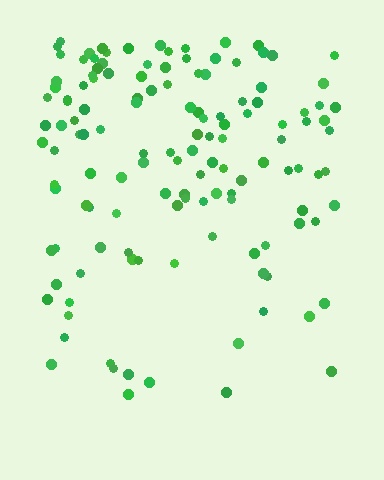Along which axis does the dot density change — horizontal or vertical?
Vertical.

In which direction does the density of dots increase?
From bottom to top, with the top side densest.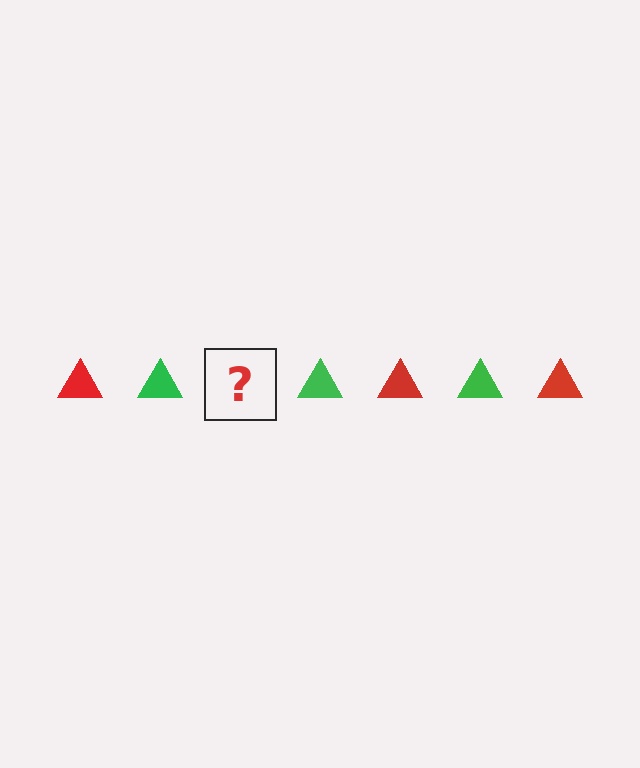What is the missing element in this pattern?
The missing element is a red triangle.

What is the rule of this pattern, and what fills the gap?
The rule is that the pattern cycles through red, green triangles. The gap should be filled with a red triangle.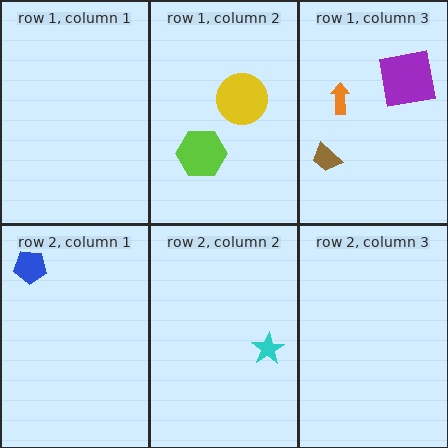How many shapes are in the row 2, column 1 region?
1.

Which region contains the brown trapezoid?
The row 1, column 3 region.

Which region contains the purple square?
The row 1, column 3 region.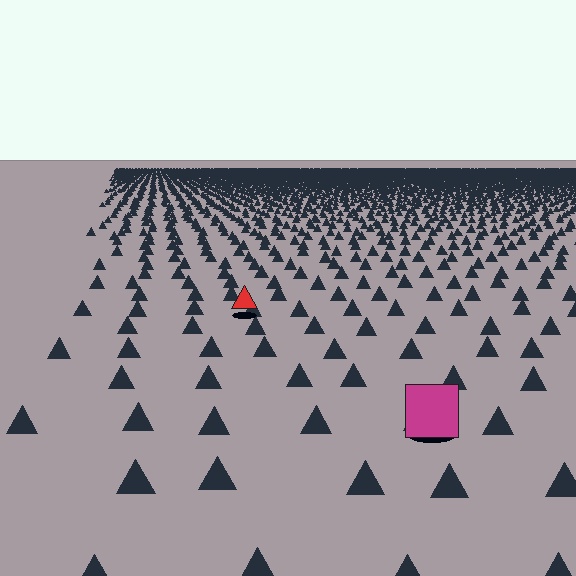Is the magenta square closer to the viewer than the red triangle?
Yes. The magenta square is closer — you can tell from the texture gradient: the ground texture is coarser near it.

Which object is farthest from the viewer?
The red triangle is farthest from the viewer. It appears smaller and the ground texture around it is denser.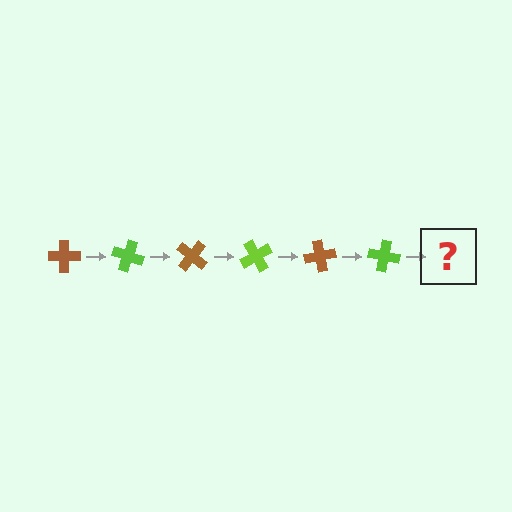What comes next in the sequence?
The next element should be a brown cross, rotated 120 degrees from the start.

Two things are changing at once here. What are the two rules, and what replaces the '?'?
The two rules are that it rotates 20 degrees each step and the color cycles through brown and lime. The '?' should be a brown cross, rotated 120 degrees from the start.